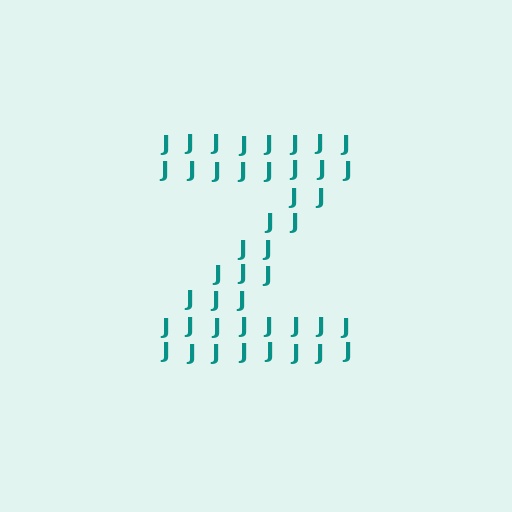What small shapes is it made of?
It is made of small letter J's.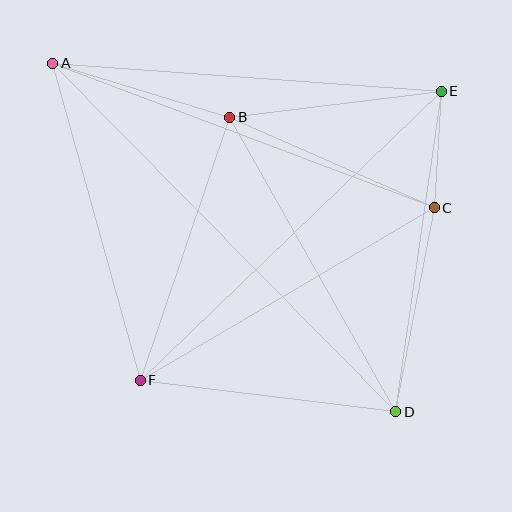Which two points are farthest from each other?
Points A and D are farthest from each other.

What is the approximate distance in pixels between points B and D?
The distance between B and D is approximately 338 pixels.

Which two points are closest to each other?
Points C and E are closest to each other.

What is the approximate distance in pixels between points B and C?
The distance between B and C is approximately 224 pixels.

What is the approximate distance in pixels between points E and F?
The distance between E and F is approximately 417 pixels.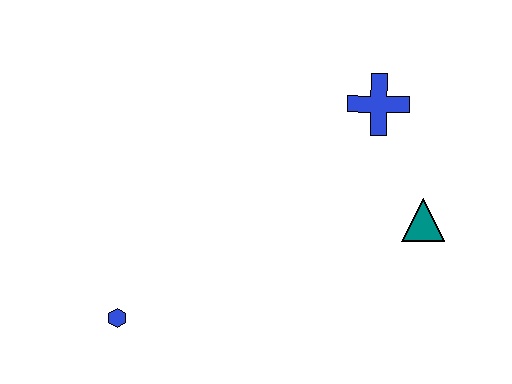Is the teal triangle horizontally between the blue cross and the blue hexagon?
No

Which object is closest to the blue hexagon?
The teal triangle is closest to the blue hexagon.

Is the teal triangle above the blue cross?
No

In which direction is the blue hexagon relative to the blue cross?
The blue hexagon is to the left of the blue cross.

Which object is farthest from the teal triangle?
The blue hexagon is farthest from the teal triangle.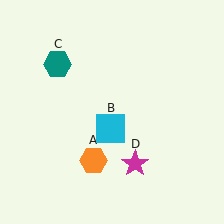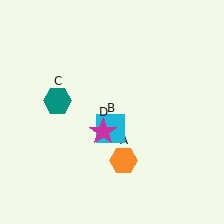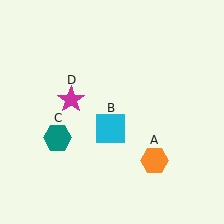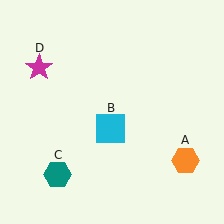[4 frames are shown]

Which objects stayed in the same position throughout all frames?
Cyan square (object B) remained stationary.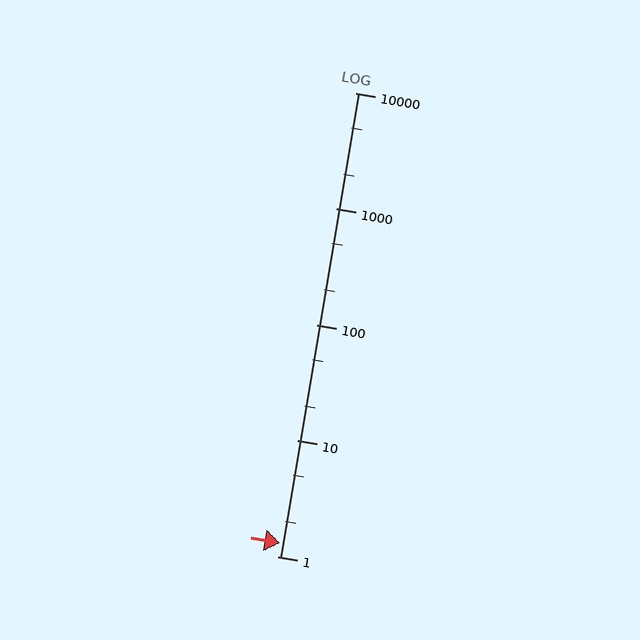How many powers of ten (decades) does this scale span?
The scale spans 4 decades, from 1 to 10000.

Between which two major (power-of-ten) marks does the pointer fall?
The pointer is between 1 and 10.